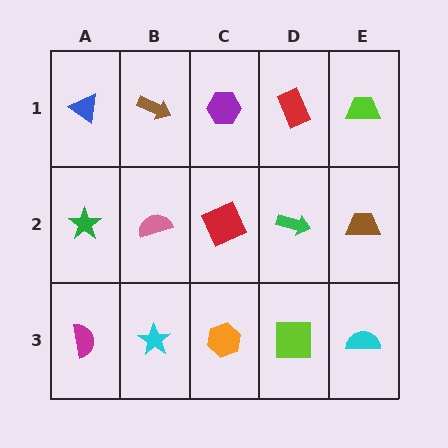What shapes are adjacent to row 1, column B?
A pink semicircle (row 2, column B), a blue triangle (row 1, column A), a purple hexagon (row 1, column C).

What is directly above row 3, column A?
A green star.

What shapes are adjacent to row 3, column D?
A green arrow (row 2, column D), an orange hexagon (row 3, column C), a cyan semicircle (row 3, column E).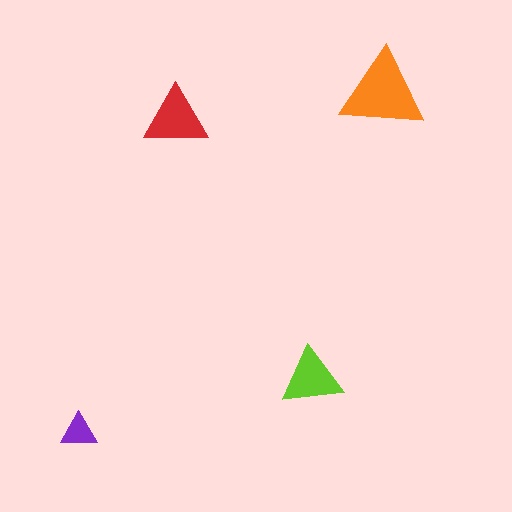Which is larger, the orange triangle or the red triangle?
The orange one.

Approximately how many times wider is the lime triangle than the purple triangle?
About 1.5 times wider.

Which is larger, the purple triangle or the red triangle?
The red one.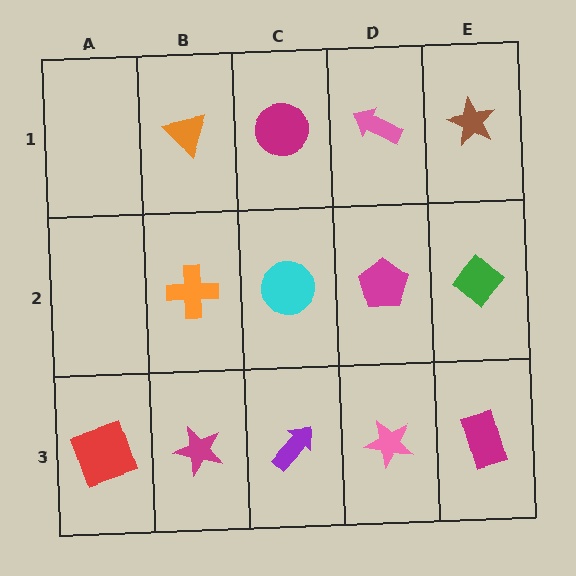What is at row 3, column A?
A red square.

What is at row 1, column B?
An orange triangle.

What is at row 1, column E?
A brown star.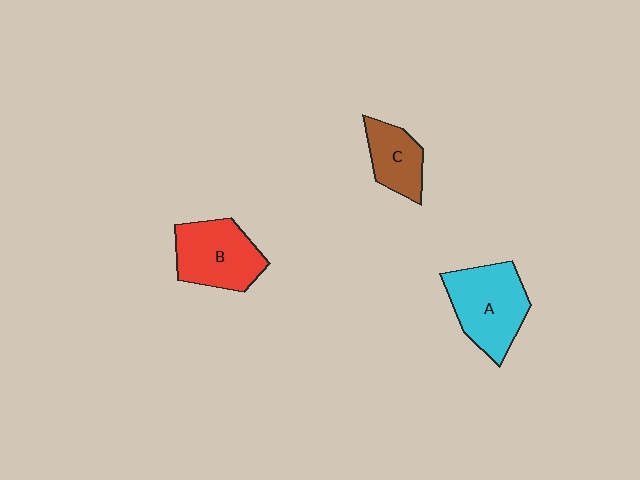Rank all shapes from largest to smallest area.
From largest to smallest: A (cyan), B (red), C (brown).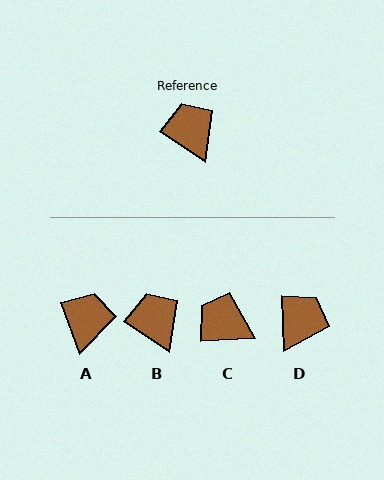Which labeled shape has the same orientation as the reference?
B.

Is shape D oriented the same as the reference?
No, it is off by about 54 degrees.